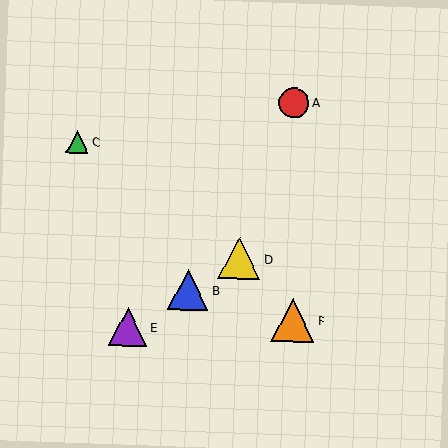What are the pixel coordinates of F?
Object F is at (293, 320).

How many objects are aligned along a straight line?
3 objects (B, D, E) are aligned along a straight line.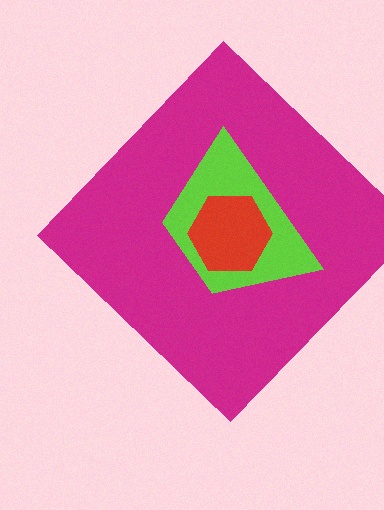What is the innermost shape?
The red hexagon.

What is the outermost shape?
The magenta diamond.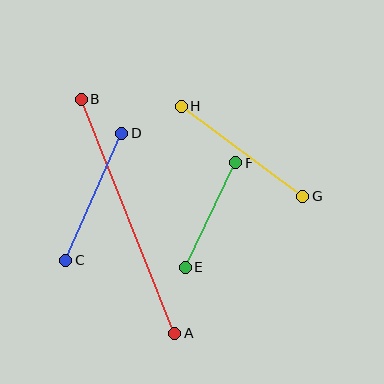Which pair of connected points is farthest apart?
Points A and B are farthest apart.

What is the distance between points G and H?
The distance is approximately 151 pixels.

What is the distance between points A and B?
The distance is approximately 252 pixels.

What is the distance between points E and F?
The distance is approximately 116 pixels.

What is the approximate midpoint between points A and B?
The midpoint is at approximately (128, 216) pixels.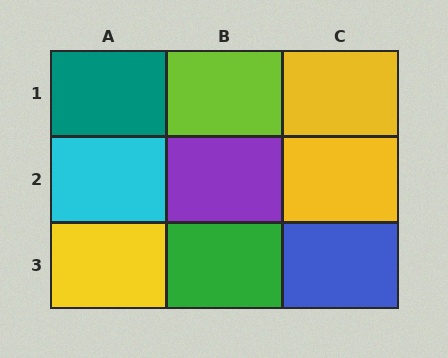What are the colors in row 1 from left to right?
Teal, lime, yellow.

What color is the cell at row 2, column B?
Purple.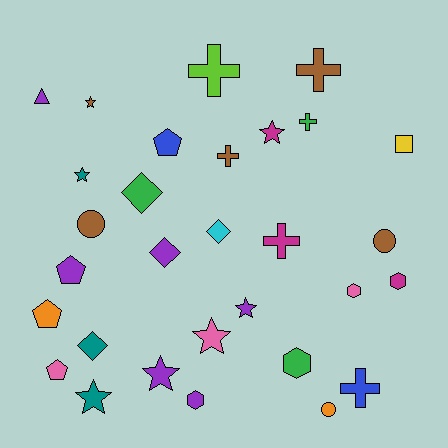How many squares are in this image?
There is 1 square.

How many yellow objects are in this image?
There is 1 yellow object.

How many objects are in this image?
There are 30 objects.